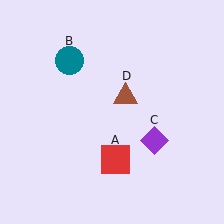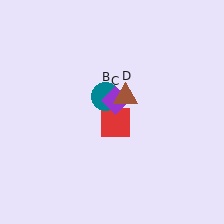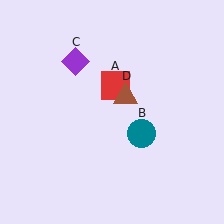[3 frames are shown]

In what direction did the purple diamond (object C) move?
The purple diamond (object C) moved up and to the left.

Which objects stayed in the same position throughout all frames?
Brown triangle (object D) remained stationary.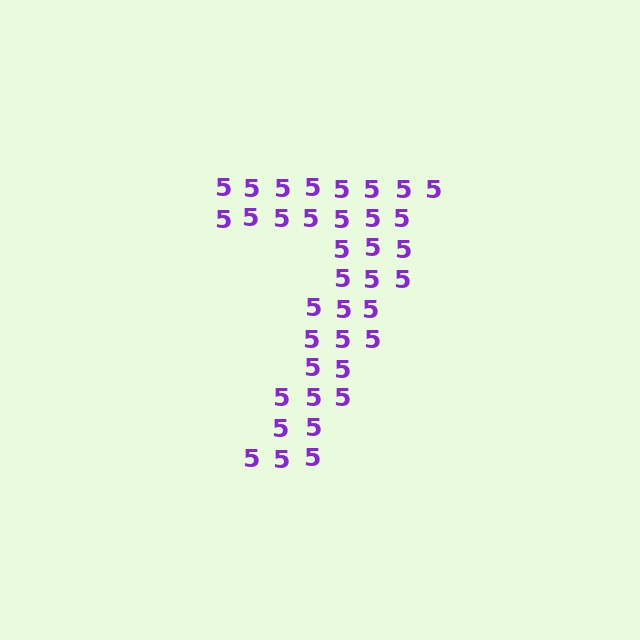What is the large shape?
The large shape is the digit 7.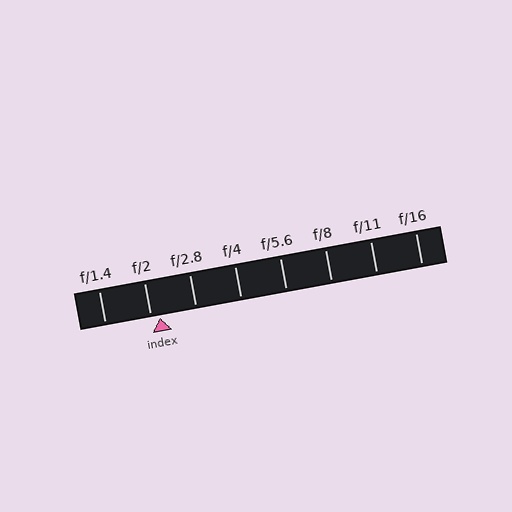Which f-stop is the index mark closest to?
The index mark is closest to f/2.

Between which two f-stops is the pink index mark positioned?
The index mark is between f/2 and f/2.8.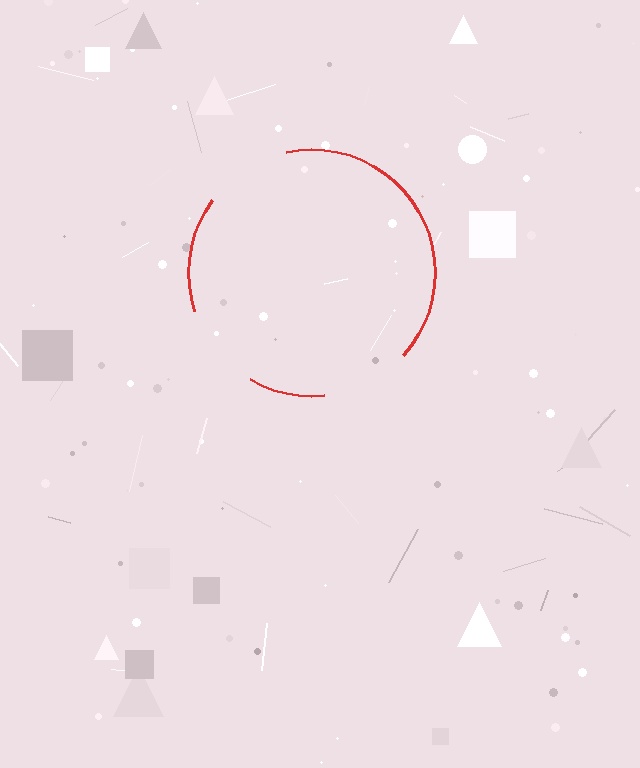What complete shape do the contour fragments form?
The contour fragments form a circle.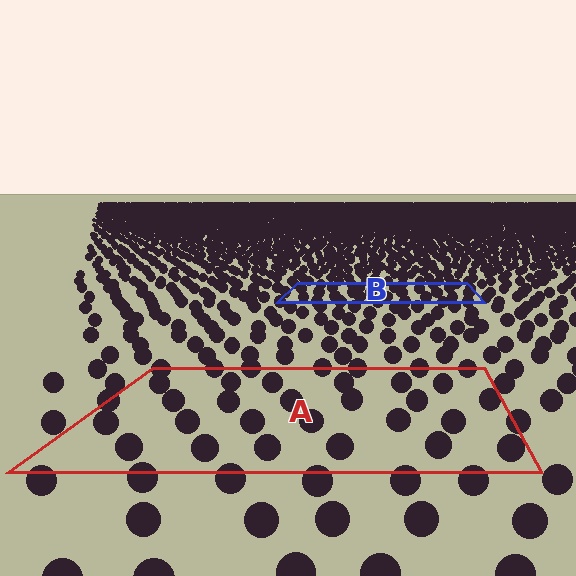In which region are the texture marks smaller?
The texture marks are smaller in region B, because it is farther away.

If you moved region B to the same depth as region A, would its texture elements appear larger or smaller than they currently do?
They would appear larger. At a closer depth, the same texture elements are projected at a bigger on-screen size.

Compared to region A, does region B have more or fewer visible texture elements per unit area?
Region B has more texture elements per unit area — they are packed more densely because it is farther away.